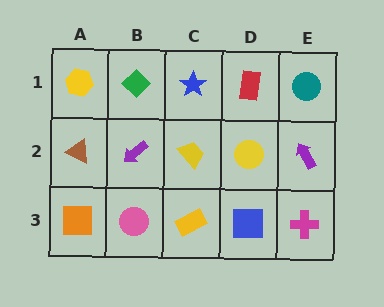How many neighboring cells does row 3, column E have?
2.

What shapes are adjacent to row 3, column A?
A brown triangle (row 2, column A), a pink circle (row 3, column B).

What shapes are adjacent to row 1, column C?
A yellow trapezoid (row 2, column C), a green diamond (row 1, column B), a red rectangle (row 1, column D).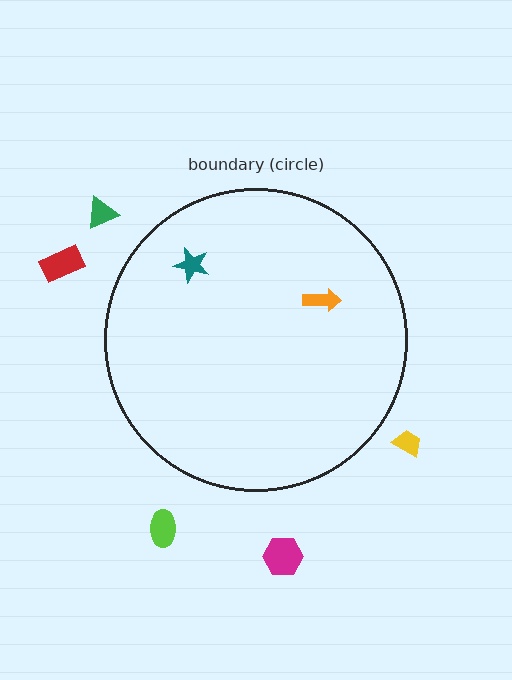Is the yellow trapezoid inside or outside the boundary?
Outside.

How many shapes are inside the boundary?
2 inside, 5 outside.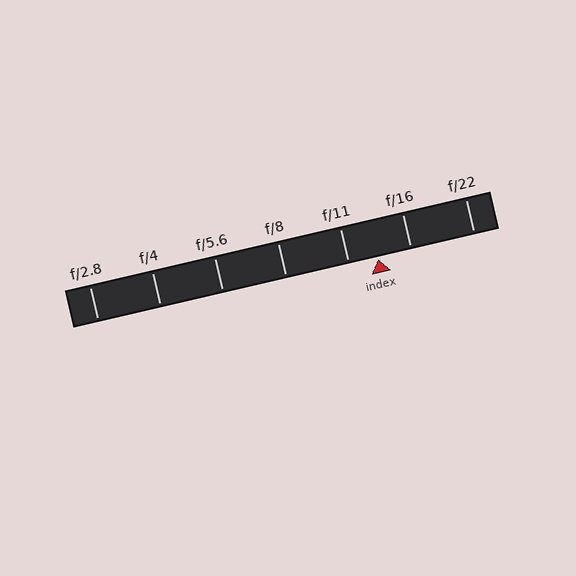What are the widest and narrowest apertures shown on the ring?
The widest aperture shown is f/2.8 and the narrowest is f/22.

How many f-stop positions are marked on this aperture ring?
There are 7 f-stop positions marked.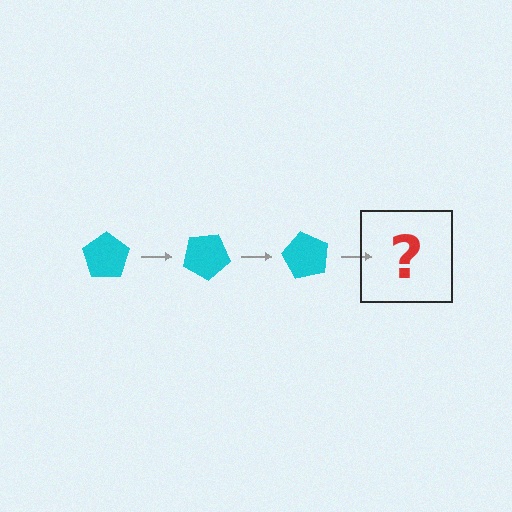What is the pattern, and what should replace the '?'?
The pattern is that the pentagon rotates 30 degrees each step. The '?' should be a cyan pentagon rotated 90 degrees.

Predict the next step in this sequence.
The next step is a cyan pentagon rotated 90 degrees.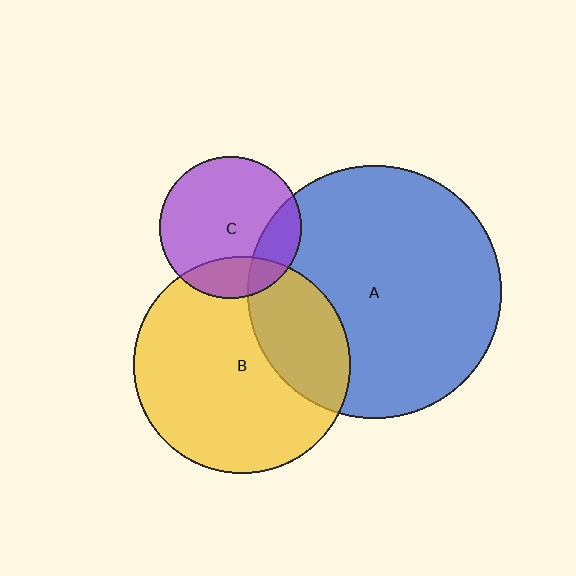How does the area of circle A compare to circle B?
Approximately 1.4 times.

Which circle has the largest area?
Circle A (blue).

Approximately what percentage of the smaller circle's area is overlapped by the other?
Approximately 30%.